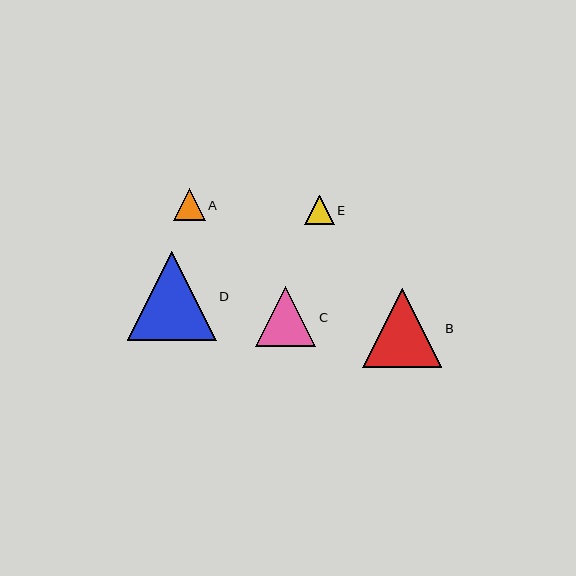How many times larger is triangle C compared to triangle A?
Triangle C is approximately 1.9 times the size of triangle A.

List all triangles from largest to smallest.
From largest to smallest: D, B, C, A, E.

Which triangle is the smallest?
Triangle E is the smallest with a size of approximately 30 pixels.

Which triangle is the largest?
Triangle D is the largest with a size of approximately 89 pixels.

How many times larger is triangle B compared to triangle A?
Triangle B is approximately 2.5 times the size of triangle A.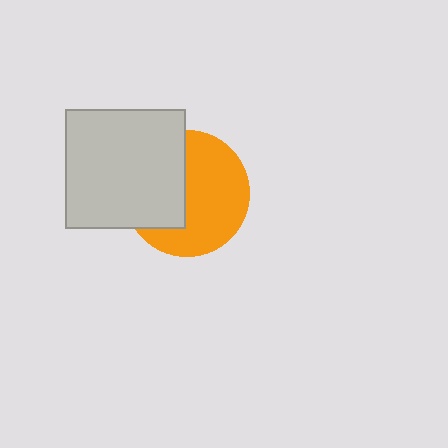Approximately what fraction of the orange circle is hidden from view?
Roughly 41% of the orange circle is hidden behind the light gray square.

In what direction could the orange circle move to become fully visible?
The orange circle could move right. That would shift it out from behind the light gray square entirely.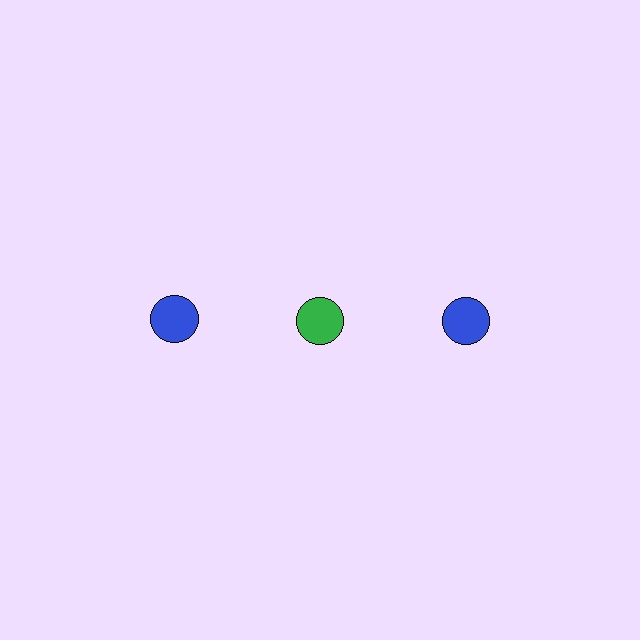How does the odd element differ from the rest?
It has a different color: green instead of blue.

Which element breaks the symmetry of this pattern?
The green circle in the top row, second from left column breaks the symmetry. All other shapes are blue circles.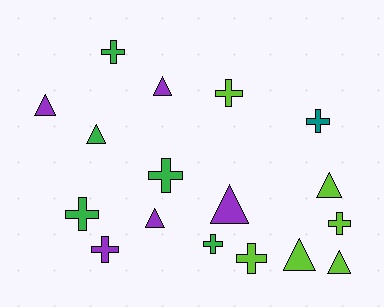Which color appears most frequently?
Lime, with 6 objects.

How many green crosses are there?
There are 4 green crosses.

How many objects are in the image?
There are 17 objects.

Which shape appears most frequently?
Cross, with 9 objects.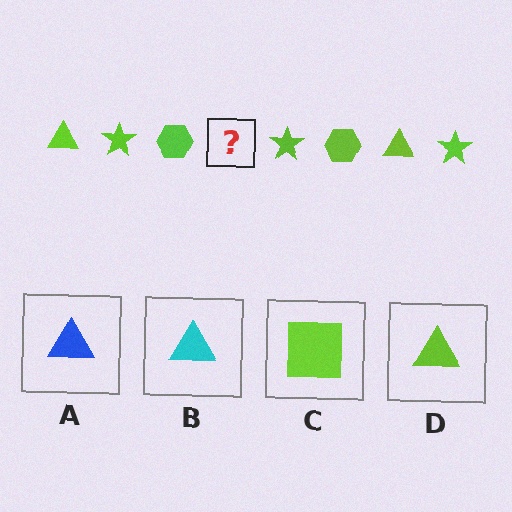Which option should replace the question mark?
Option D.